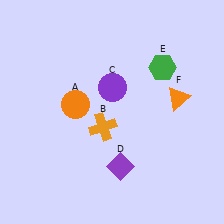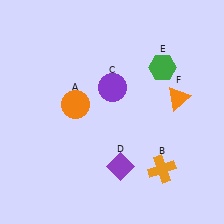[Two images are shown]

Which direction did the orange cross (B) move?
The orange cross (B) moved right.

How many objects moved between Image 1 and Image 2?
1 object moved between the two images.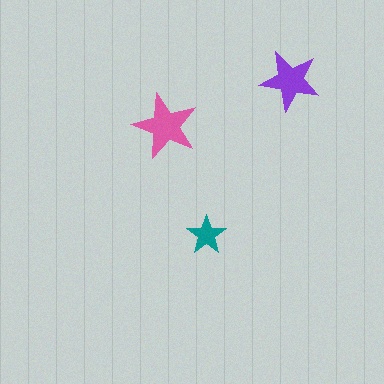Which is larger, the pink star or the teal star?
The pink one.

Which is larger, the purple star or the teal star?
The purple one.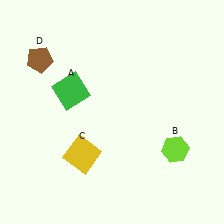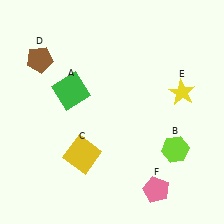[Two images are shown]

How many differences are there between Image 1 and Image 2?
There are 2 differences between the two images.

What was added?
A yellow star (E), a pink pentagon (F) were added in Image 2.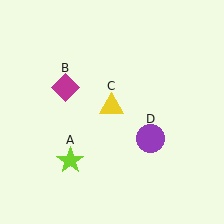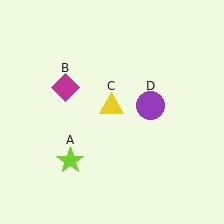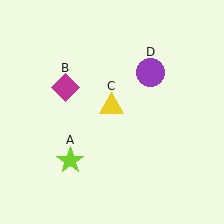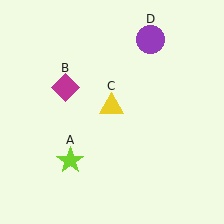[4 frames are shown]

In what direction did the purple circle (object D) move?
The purple circle (object D) moved up.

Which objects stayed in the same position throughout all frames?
Lime star (object A) and magenta diamond (object B) and yellow triangle (object C) remained stationary.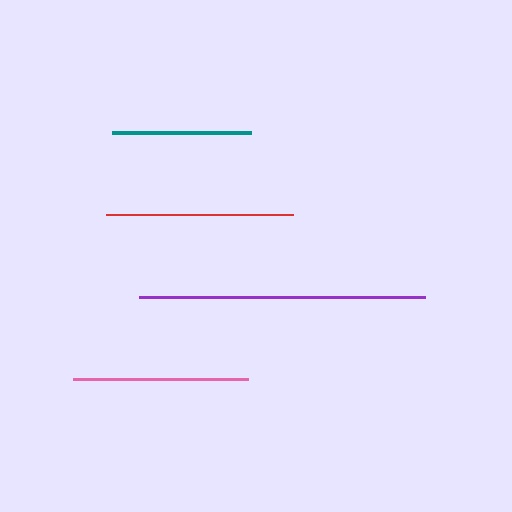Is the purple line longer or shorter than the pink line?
The purple line is longer than the pink line.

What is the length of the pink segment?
The pink segment is approximately 175 pixels long.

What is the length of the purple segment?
The purple segment is approximately 286 pixels long.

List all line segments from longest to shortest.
From longest to shortest: purple, red, pink, teal.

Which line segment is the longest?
The purple line is the longest at approximately 286 pixels.